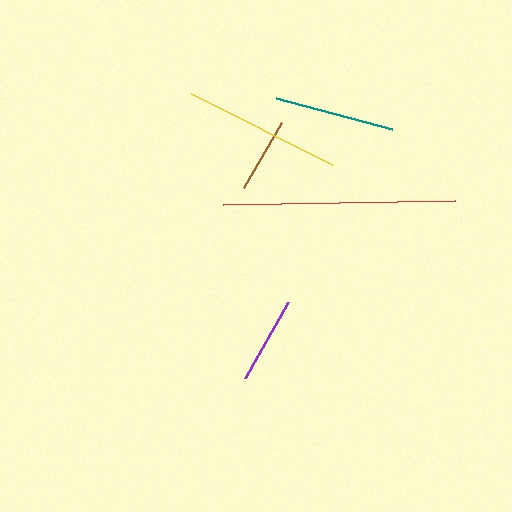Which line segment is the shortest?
The brown line is the shortest at approximately 76 pixels.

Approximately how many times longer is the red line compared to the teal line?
The red line is approximately 1.9 times the length of the teal line.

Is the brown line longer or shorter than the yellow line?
The yellow line is longer than the brown line.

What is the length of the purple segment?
The purple segment is approximately 87 pixels long.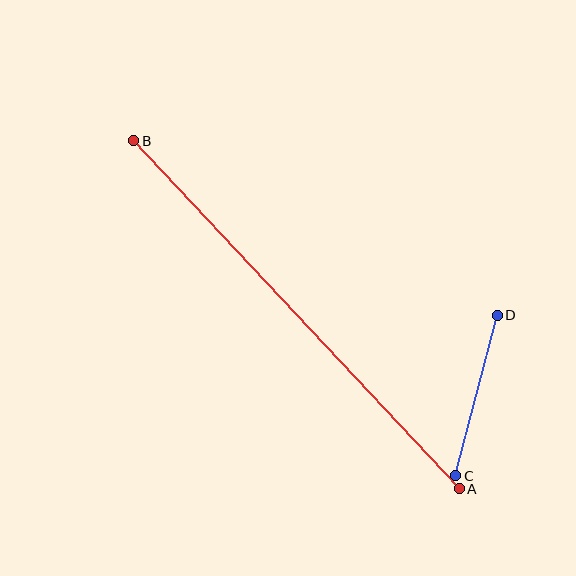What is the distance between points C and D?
The distance is approximately 166 pixels.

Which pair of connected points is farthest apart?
Points A and B are farthest apart.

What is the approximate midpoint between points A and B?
The midpoint is at approximately (296, 315) pixels.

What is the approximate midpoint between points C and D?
The midpoint is at approximately (477, 396) pixels.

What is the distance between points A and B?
The distance is approximately 477 pixels.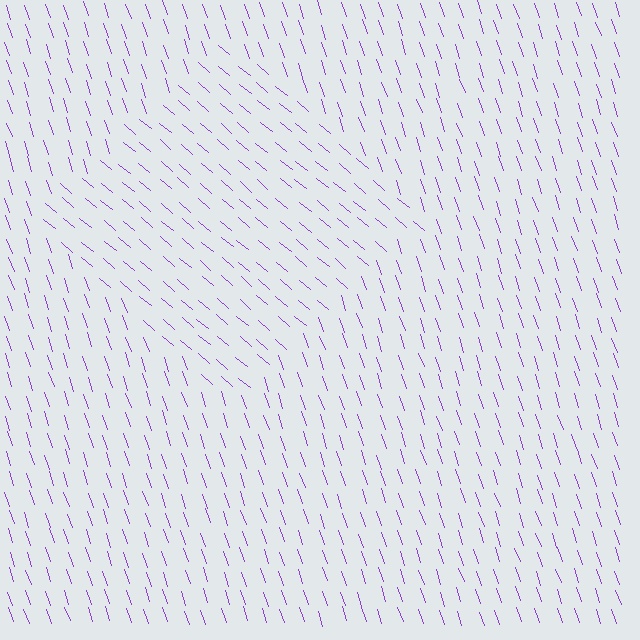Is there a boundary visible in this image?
Yes, there is a texture boundary formed by a change in line orientation.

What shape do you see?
I see a diamond.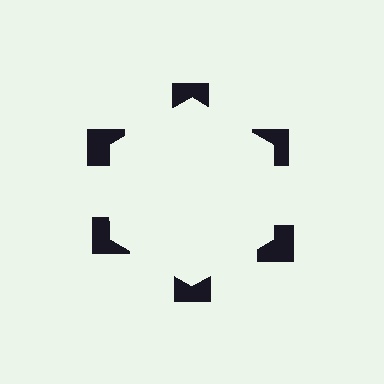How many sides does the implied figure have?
6 sides.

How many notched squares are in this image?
There are 6 — one at each vertex of the illusory hexagon.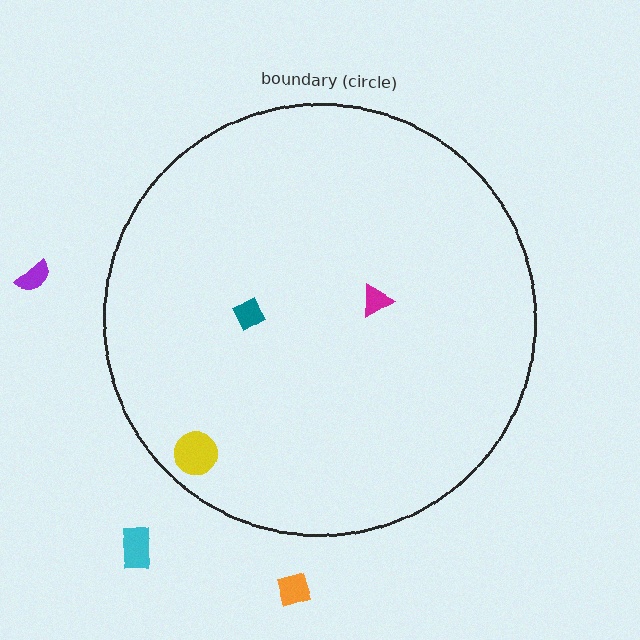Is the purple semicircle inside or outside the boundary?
Outside.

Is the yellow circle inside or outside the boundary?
Inside.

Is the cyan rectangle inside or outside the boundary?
Outside.